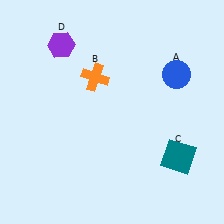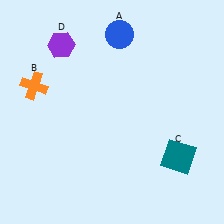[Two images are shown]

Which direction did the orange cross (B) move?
The orange cross (B) moved left.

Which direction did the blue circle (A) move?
The blue circle (A) moved left.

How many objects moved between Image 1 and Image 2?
2 objects moved between the two images.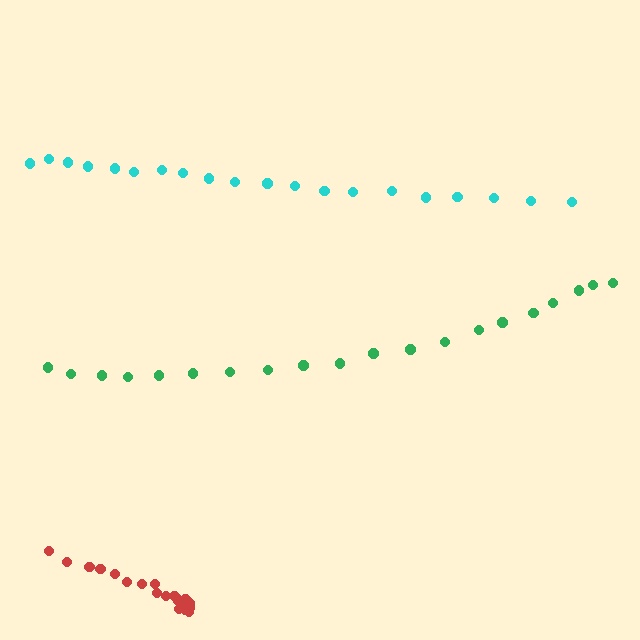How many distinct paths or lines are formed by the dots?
There are 3 distinct paths.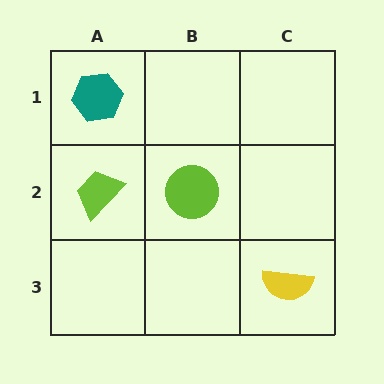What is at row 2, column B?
A lime circle.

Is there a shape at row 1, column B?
No, that cell is empty.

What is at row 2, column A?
A lime trapezoid.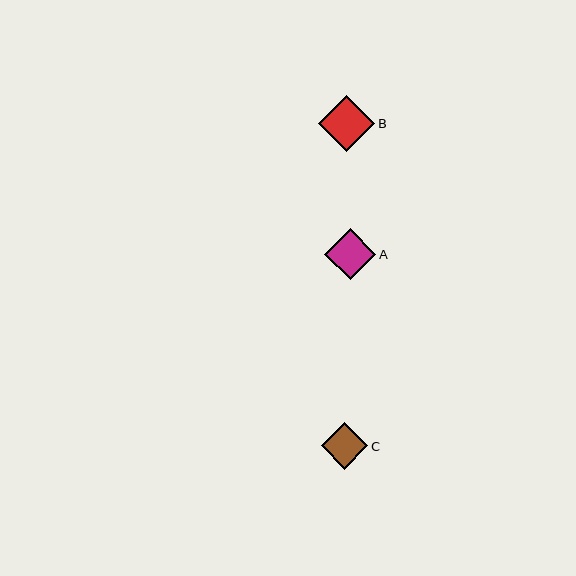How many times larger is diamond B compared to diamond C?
Diamond B is approximately 1.2 times the size of diamond C.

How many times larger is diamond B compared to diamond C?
Diamond B is approximately 1.2 times the size of diamond C.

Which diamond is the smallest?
Diamond C is the smallest with a size of approximately 46 pixels.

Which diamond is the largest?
Diamond B is the largest with a size of approximately 56 pixels.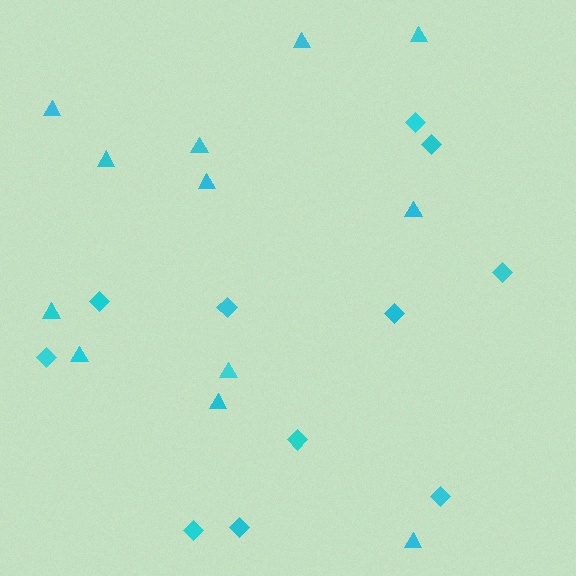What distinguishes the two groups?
There are 2 groups: one group of diamonds (11) and one group of triangles (12).